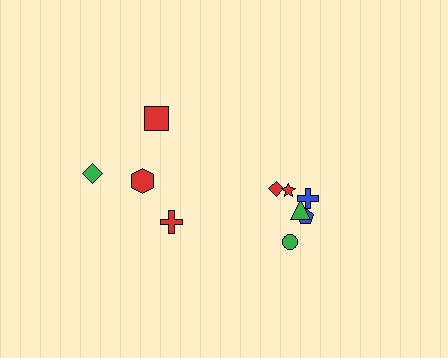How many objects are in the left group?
There are 4 objects.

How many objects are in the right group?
There are 6 objects.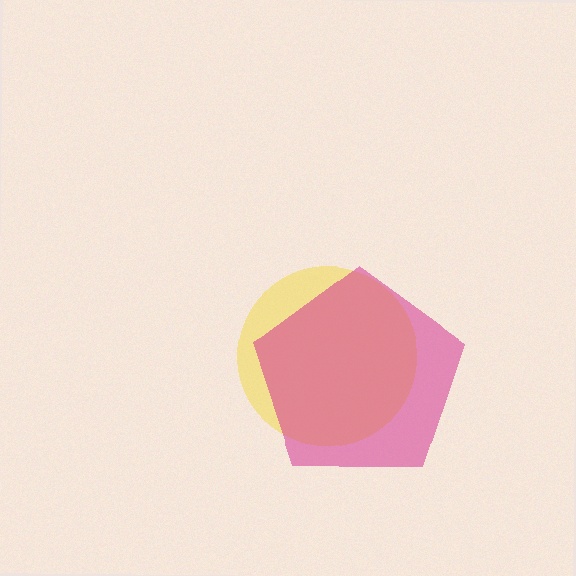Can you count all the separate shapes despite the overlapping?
Yes, there are 2 separate shapes.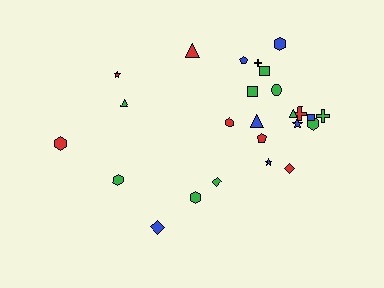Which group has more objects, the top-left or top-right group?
The top-right group.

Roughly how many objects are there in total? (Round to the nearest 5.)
Roughly 25 objects in total.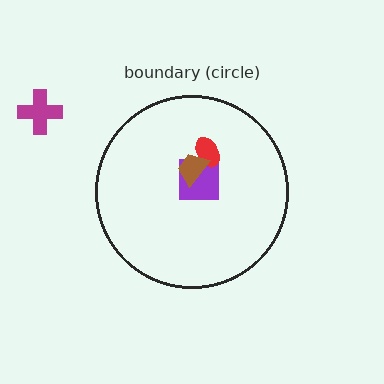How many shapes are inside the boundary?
3 inside, 1 outside.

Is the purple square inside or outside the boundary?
Inside.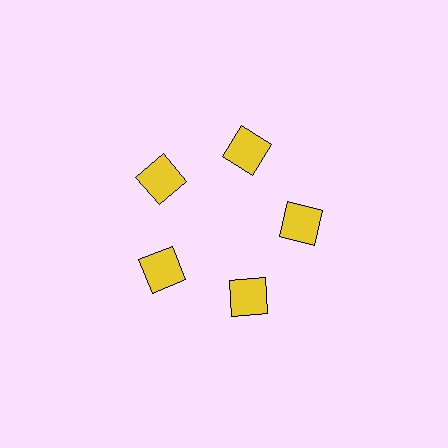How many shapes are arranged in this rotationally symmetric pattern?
There are 5 shapes, arranged in 5 groups of 1.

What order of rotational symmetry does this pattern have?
This pattern has 5-fold rotational symmetry.